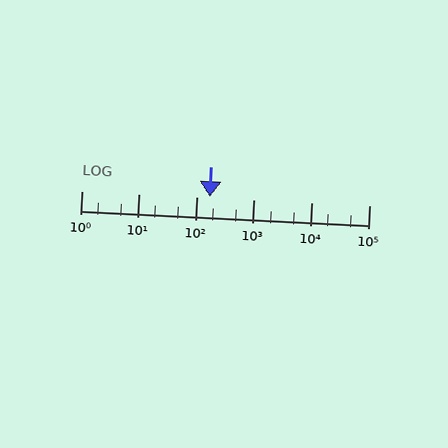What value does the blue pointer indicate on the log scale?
The pointer indicates approximately 170.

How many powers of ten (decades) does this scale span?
The scale spans 5 decades, from 1 to 100000.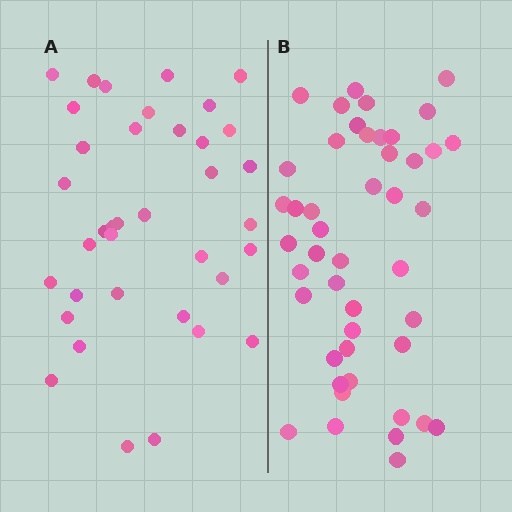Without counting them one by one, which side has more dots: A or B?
Region B (the right region) has more dots.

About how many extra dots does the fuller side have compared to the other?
Region B has roughly 8 or so more dots than region A.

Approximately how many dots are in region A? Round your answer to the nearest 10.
About 40 dots. (The exact count is 37, which rounds to 40.)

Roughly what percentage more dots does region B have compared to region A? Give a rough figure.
About 25% more.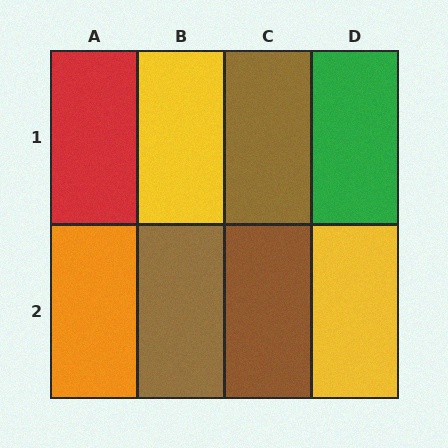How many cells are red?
1 cell is red.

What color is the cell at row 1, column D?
Green.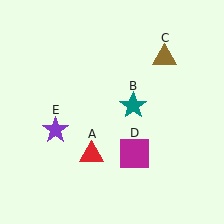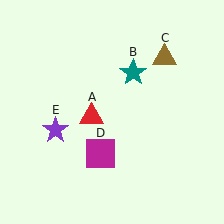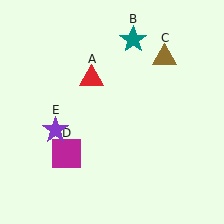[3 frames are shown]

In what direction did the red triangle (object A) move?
The red triangle (object A) moved up.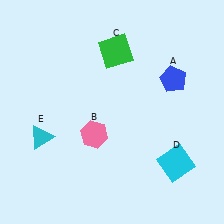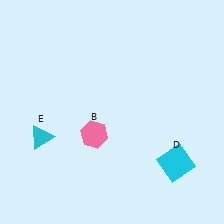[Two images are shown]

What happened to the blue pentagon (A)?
The blue pentagon (A) was removed in Image 2. It was in the top-right area of Image 1.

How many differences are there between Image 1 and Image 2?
There are 2 differences between the two images.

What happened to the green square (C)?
The green square (C) was removed in Image 2. It was in the top-right area of Image 1.